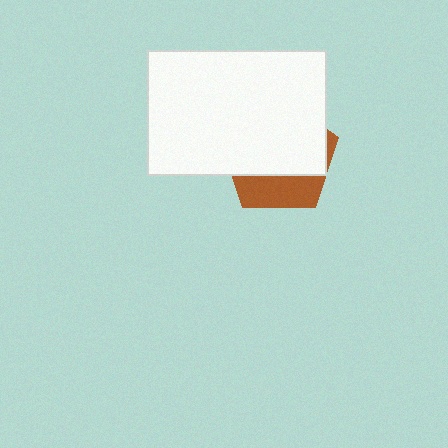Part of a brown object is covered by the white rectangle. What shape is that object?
It is a pentagon.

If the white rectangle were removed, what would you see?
You would see the complete brown pentagon.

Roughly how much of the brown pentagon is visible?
A small part of it is visible (roughly 32%).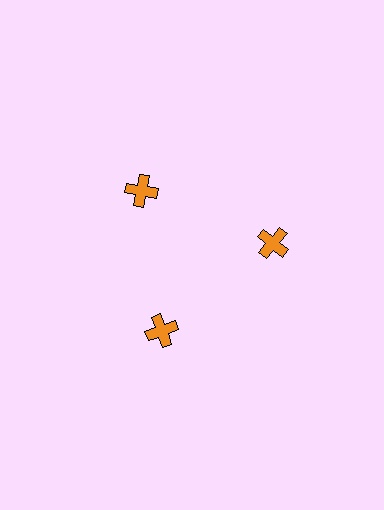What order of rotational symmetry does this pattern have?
This pattern has 3-fold rotational symmetry.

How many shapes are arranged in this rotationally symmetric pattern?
There are 3 shapes, arranged in 3 groups of 1.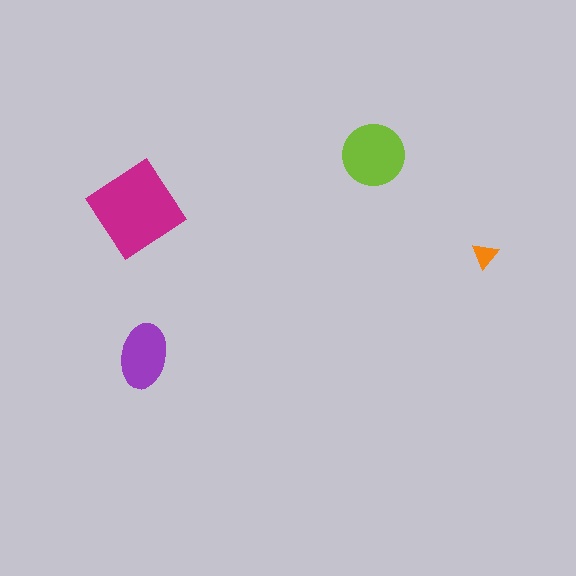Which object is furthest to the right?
The orange triangle is rightmost.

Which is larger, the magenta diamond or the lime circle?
The magenta diamond.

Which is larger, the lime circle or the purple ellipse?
The lime circle.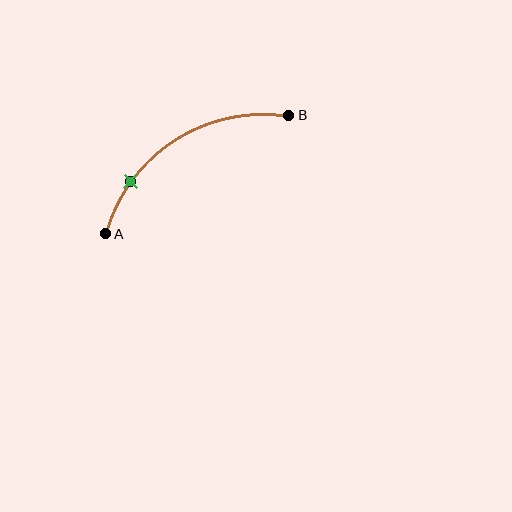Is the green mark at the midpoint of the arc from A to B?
No. The green mark lies on the arc but is closer to endpoint A. The arc midpoint would be at the point on the curve equidistant along the arc from both A and B.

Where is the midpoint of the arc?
The arc midpoint is the point on the curve farthest from the straight line joining A and B. It sits above that line.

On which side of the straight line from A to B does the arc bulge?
The arc bulges above the straight line connecting A and B.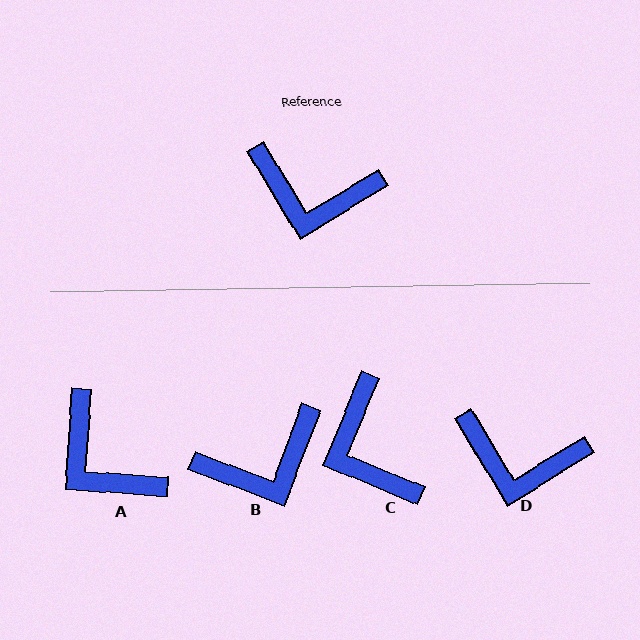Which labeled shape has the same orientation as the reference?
D.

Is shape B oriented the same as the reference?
No, it is off by about 38 degrees.